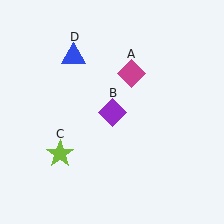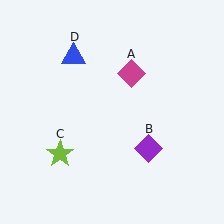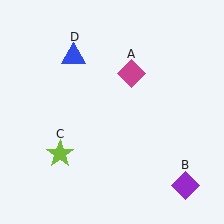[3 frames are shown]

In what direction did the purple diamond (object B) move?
The purple diamond (object B) moved down and to the right.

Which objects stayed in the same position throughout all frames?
Magenta diamond (object A) and lime star (object C) and blue triangle (object D) remained stationary.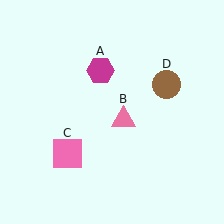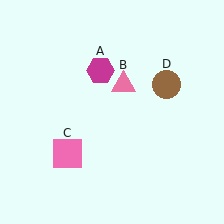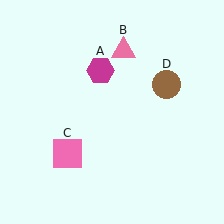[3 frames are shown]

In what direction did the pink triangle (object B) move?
The pink triangle (object B) moved up.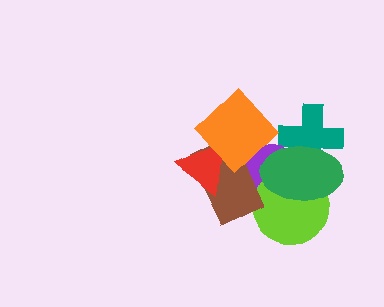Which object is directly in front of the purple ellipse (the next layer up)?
The lime circle is directly in front of the purple ellipse.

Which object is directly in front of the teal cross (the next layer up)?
The purple ellipse is directly in front of the teal cross.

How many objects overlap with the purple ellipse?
6 objects overlap with the purple ellipse.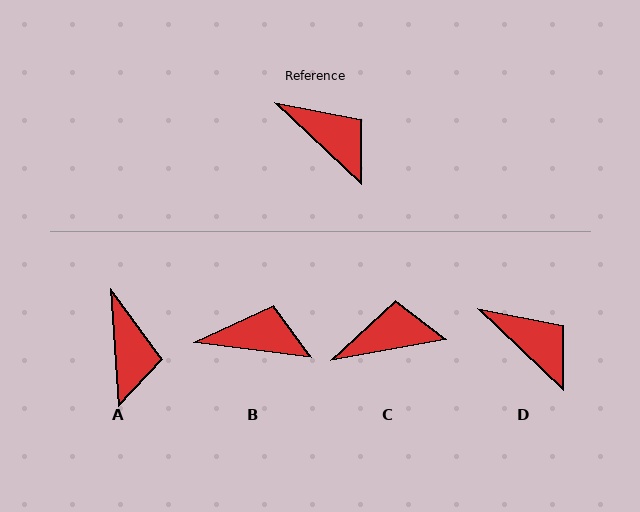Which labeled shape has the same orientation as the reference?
D.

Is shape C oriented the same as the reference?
No, it is off by about 53 degrees.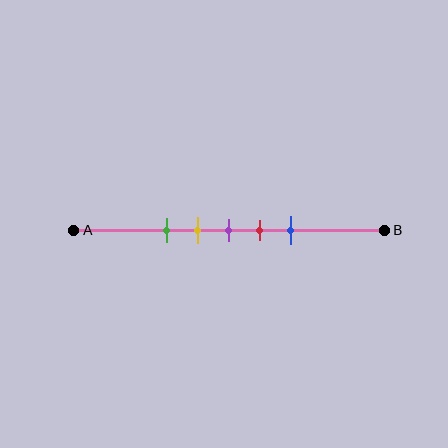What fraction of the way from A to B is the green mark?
The green mark is approximately 30% (0.3) of the way from A to B.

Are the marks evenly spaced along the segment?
Yes, the marks are approximately evenly spaced.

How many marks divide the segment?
There are 5 marks dividing the segment.